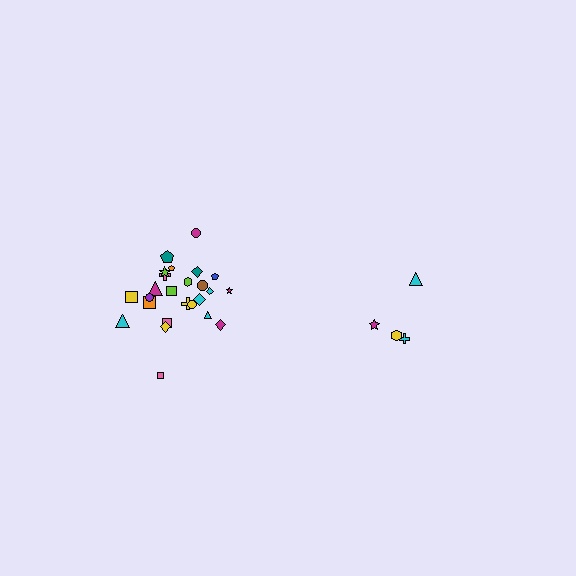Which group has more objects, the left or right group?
The left group.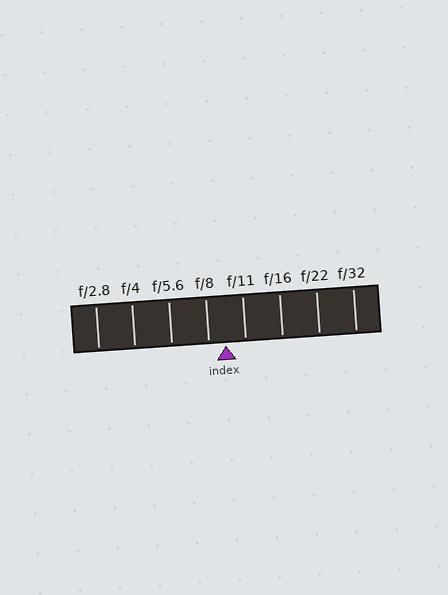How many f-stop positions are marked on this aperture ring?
There are 8 f-stop positions marked.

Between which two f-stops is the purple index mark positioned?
The index mark is between f/8 and f/11.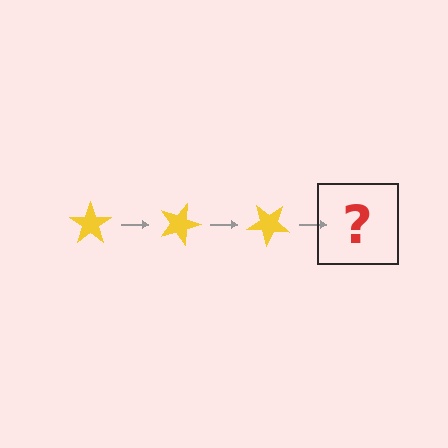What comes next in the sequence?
The next element should be a yellow star rotated 60 degrees.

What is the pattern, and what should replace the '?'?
The pattern is that the star rotates 20 degrees each step. The '?' should be a yellow star rotated 60 degrees.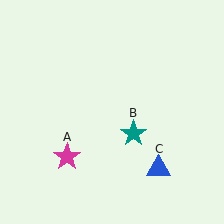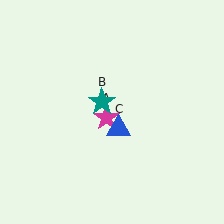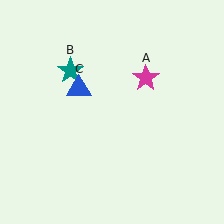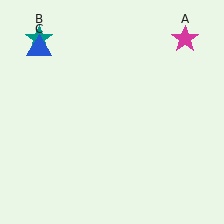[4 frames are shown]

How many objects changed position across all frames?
3 objects changed position: magenta star (object A), teal star (object B), blue triangle (object C).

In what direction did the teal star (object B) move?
The teal star (object B) moved up and to the left.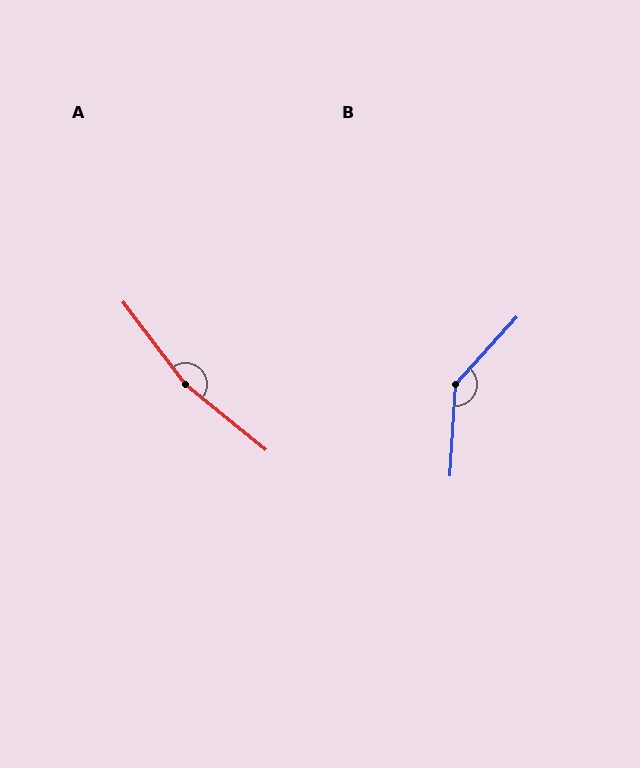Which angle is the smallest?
B, at approximately 141 degrees.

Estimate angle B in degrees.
Approximately 141 degrees.